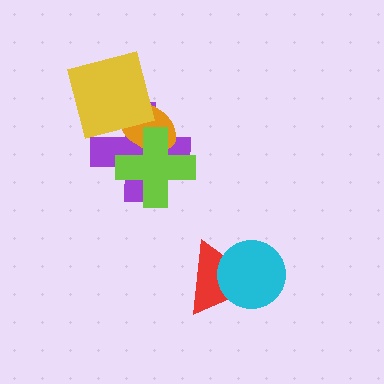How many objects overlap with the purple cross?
3 objects overlap with the purple cross.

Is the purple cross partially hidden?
Yes, it is partially covered by another shape.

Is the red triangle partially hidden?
Yes, it is partially covered by another shape.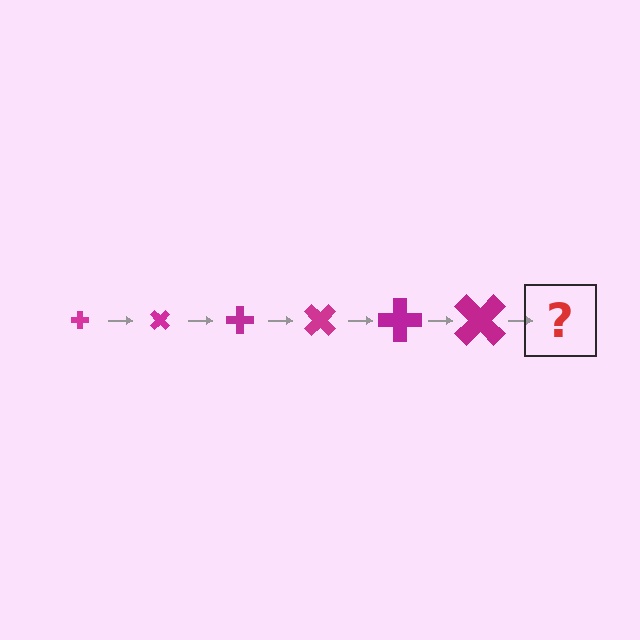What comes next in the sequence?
The next element should be a cross, larger than the previous one and rotated 270 degrees from the start.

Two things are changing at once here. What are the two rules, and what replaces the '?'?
The two rules are that the cross grows larger each step and it rotates 45 degrees each step. The '?' should be a cross, larger than the previous one and rotated 270 degrees from the start.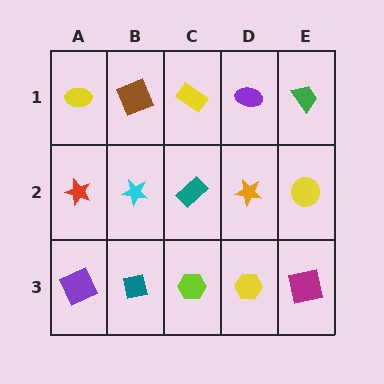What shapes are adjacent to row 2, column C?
A yellow rectangle (row 1, column C), a lime hexagon (row 3, column C), a cyan star (row 2, column B), an orange star (row 2, column D).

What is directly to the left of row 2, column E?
An orange star.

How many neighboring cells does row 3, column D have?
3.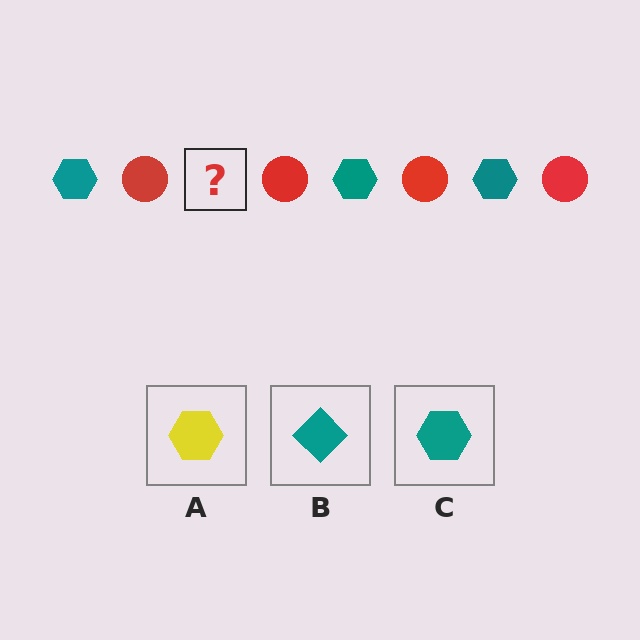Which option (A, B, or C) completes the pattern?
C.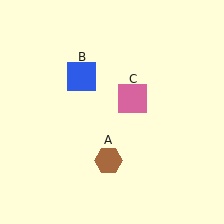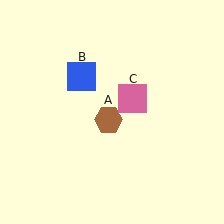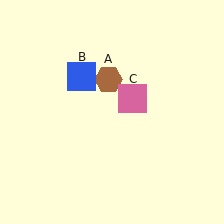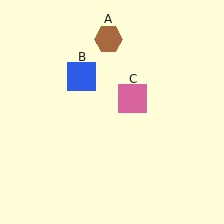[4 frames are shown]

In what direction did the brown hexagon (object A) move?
The brown hexagon (object A) moved up.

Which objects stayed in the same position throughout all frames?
Blue square (object B) and pink square (object C) remained stationary.